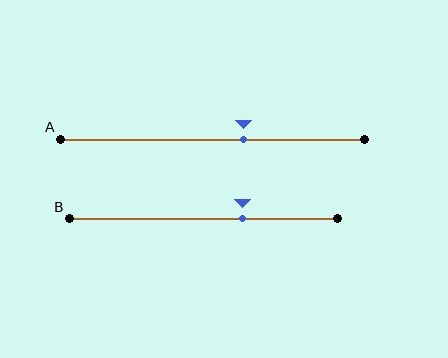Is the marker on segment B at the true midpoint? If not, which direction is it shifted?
No, the marker on segment B is shifted to the right by about 14% of the segment length.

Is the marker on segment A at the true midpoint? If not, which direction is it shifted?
No, the marker on segment A is shifted to the right by about 10% of the segment length.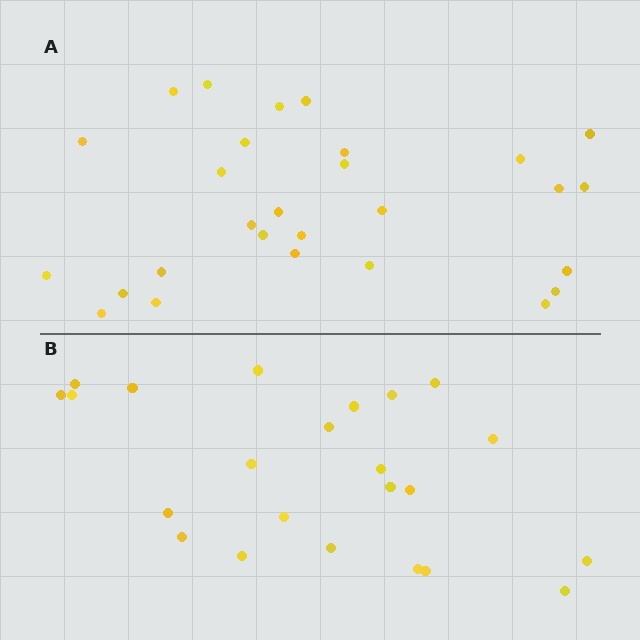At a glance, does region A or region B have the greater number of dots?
Region A (the top region) has more dots.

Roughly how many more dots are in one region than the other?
Region A has about 5 more dots than region B.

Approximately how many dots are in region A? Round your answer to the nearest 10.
About 30 dots. (The exact count is 28, which rounds to 30.)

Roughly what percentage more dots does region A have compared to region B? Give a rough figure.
About 20% more.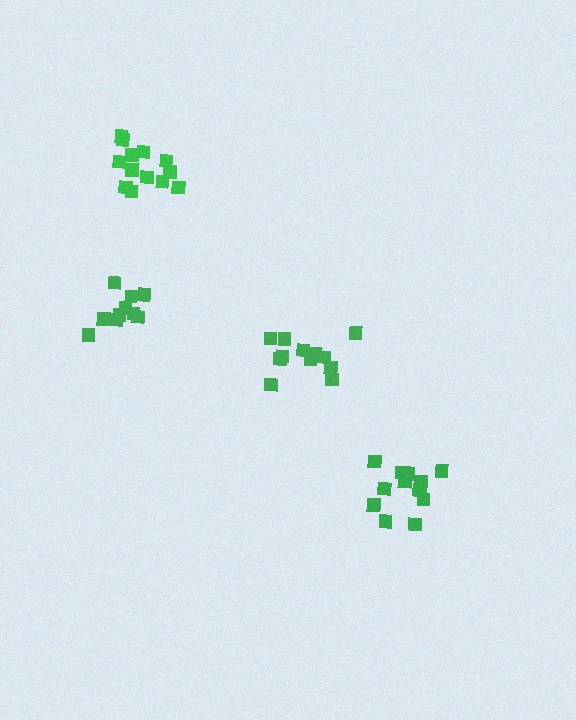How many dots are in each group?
Group 1: 13 dots, Group 2: 13 dots, Group 3: 10 dots, Group 4: 12 dots (48 total).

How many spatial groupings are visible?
There are 4 spatial groupings.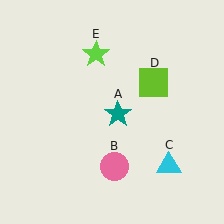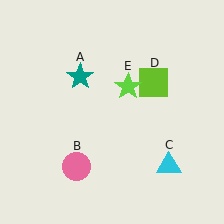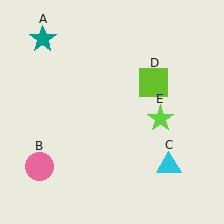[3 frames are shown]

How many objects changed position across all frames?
3 objects changed position: teal star (object A), pink circle (object B), lime star (object E).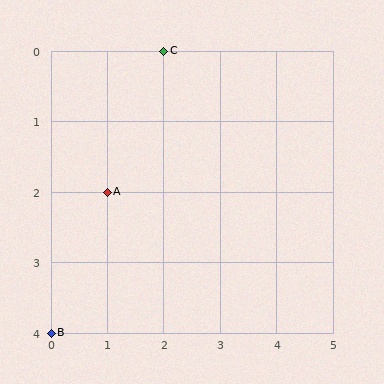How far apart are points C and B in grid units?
Points C and B are 2 columns and 4 rows apart (about 4.5 grid units diagonally).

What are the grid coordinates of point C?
Point C is at grid coordinates (2, 0).